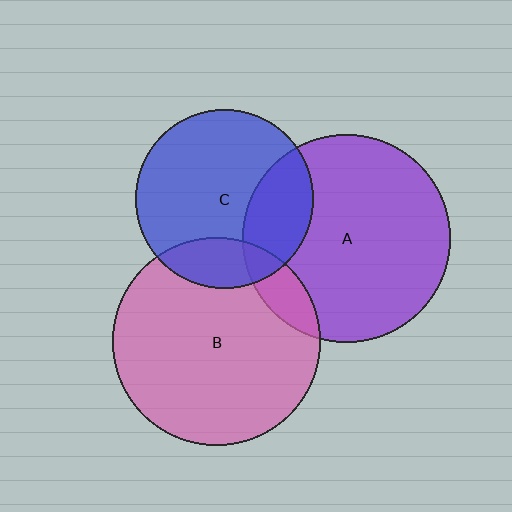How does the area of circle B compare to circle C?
Approximately 1.4 times.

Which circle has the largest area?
Circle B (pink).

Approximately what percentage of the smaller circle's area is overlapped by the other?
Approximately 20%.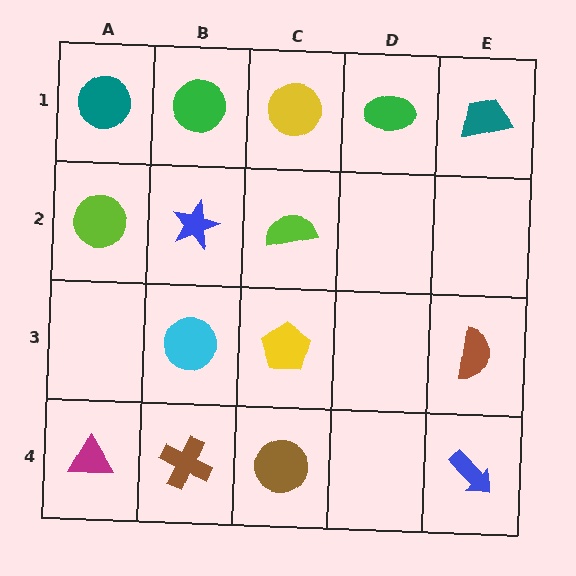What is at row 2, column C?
A lime semicircle.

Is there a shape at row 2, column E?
No, that cell is empty.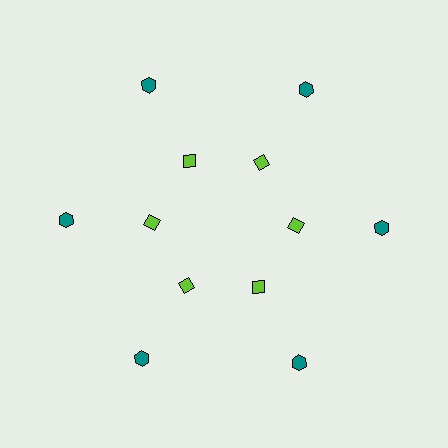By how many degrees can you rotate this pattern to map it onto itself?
The pattern maps onto itself every 60 degrees of rotation.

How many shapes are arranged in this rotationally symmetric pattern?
There are 12 shapes, arranged in 6 groups of 2.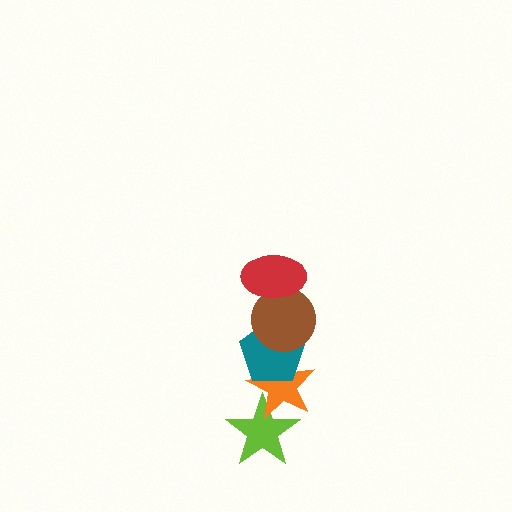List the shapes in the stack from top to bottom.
From top to bottom: the red ellipse, the brown circle, the teal pentagon, the orange star, the lime star.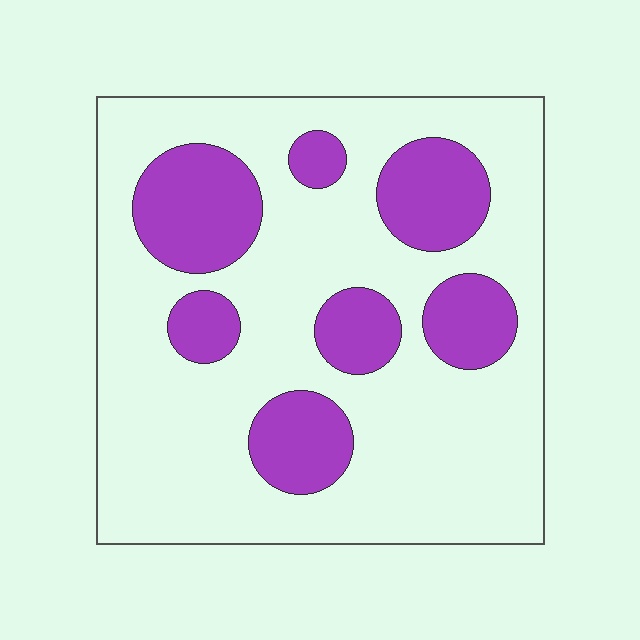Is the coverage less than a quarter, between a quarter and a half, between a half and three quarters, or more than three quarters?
Between a quarter and a half.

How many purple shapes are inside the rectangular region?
7.